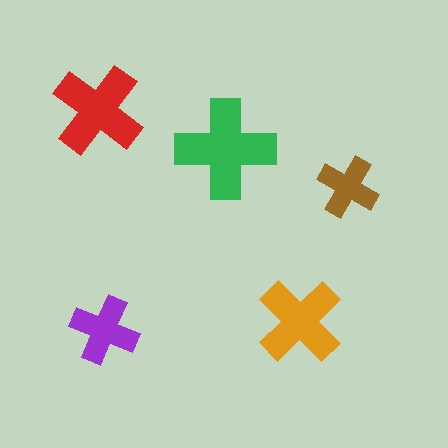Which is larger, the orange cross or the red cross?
The red one.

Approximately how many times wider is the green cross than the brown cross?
About 1.5 times wider.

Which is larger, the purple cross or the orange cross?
The orange one.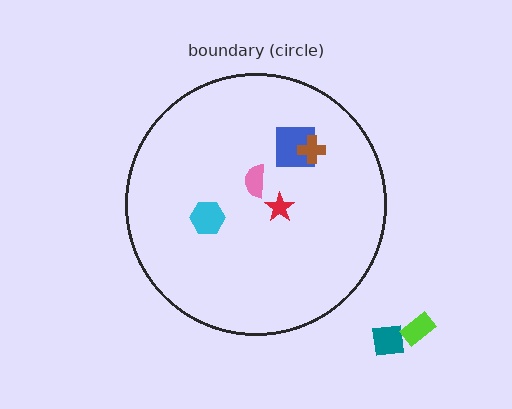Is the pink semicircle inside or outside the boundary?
Inside.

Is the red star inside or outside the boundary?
Inside.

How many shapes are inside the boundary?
5 inside, 2 outside.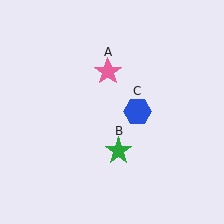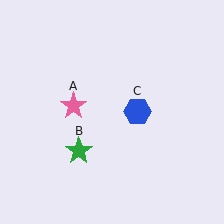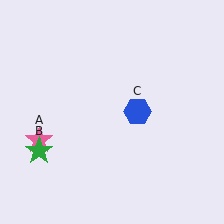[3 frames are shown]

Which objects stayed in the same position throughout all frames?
Blue hexagon (object C) remained stationary.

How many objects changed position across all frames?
2 objects changed position: pink star (object A), green star (object B).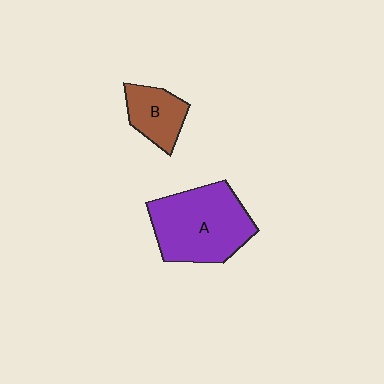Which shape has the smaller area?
Shape B (brown).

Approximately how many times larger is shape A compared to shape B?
Approximately 2.2 times.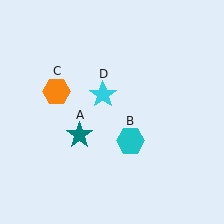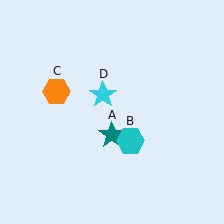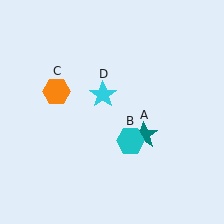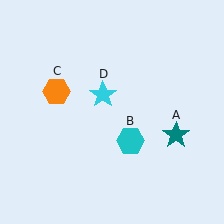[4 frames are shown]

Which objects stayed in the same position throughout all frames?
Cyan hexagon (object B) and orange hexagon (object C) and cyan star (object D) remained stationary.